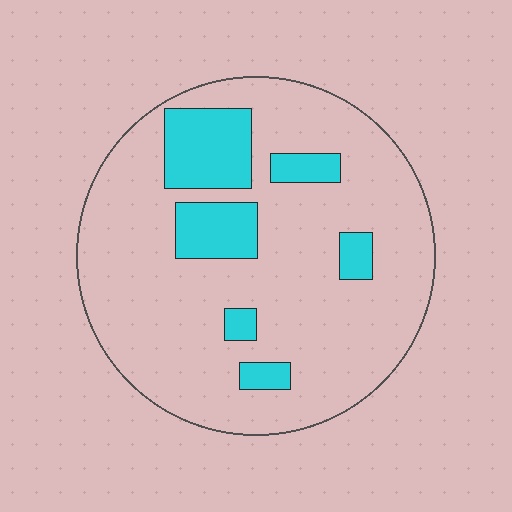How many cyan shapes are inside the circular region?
6.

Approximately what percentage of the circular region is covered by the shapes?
Approximately 20%.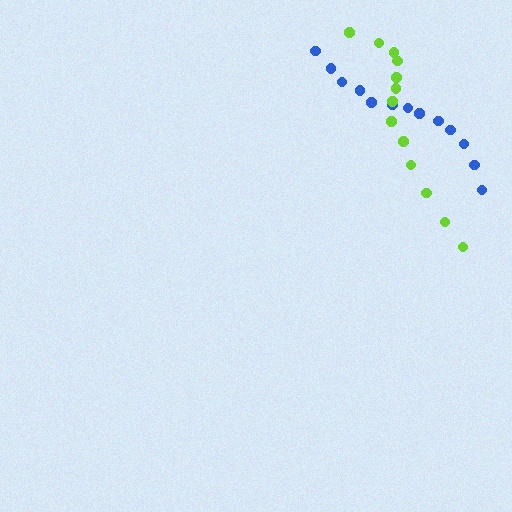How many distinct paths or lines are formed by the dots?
There are 2 distinct paths.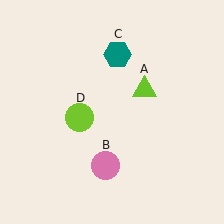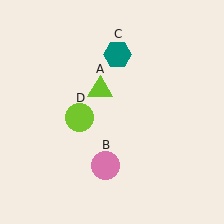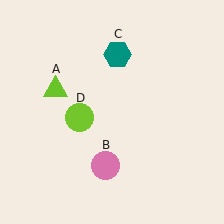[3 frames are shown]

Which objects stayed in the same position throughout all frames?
Pink circle (object B) and teal hexagon (object C) and lime circle (object D) remained stationary.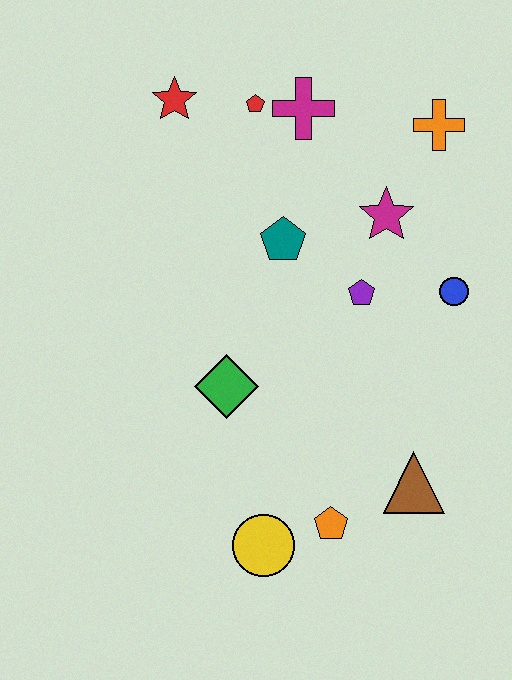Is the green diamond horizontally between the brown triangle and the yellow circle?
No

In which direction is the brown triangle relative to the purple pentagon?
The brown triangle is below the purple pentagon.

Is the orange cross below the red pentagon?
Yes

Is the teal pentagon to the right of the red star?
Yes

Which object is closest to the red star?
The red pentagon is closest to the red star.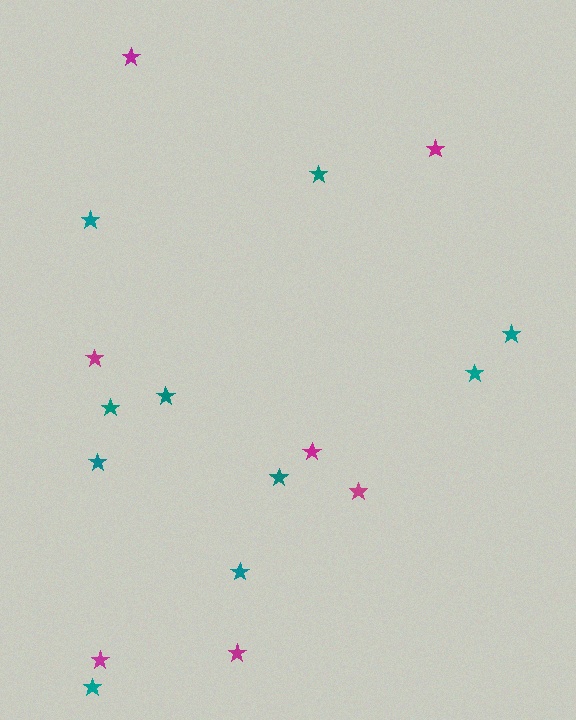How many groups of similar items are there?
There are 2 groups: one group of teal stars (10) and one group of magenta stars (7).